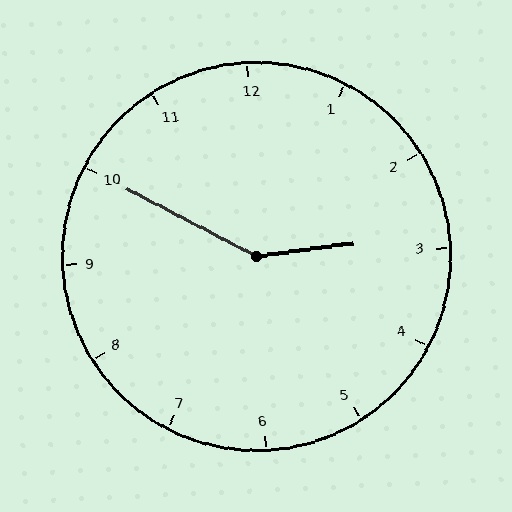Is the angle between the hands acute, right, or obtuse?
It is obtuse.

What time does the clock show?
2:50.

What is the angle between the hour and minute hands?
Approximately 145 degrees.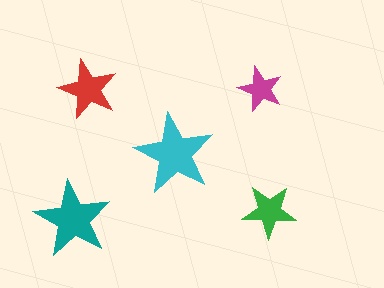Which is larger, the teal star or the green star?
The teal one.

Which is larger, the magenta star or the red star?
The red one.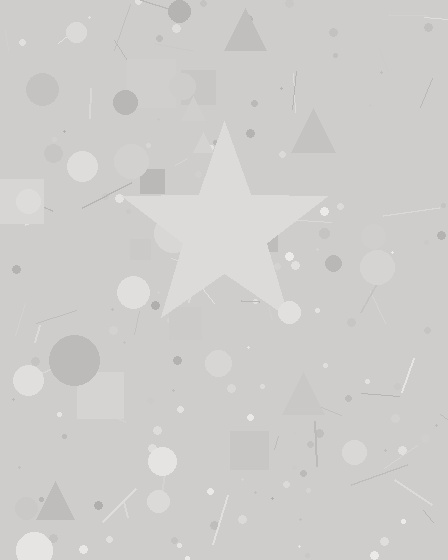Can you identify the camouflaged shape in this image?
The camouflaged shape is a star.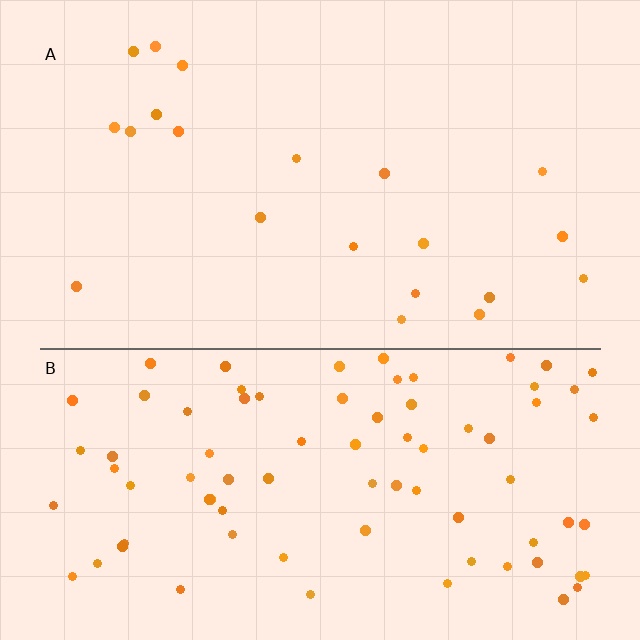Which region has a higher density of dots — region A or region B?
B (the bottom).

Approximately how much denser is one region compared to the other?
Approximately 4.0× — region B over region A.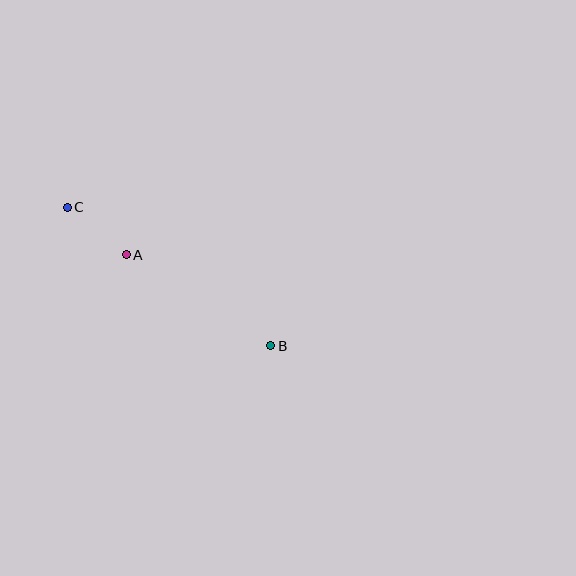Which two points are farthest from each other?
Points B and C are farthest from each other.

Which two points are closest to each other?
Points A and C are closest to each other.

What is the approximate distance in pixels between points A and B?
The distance between A and B is approximately 171 pixels.